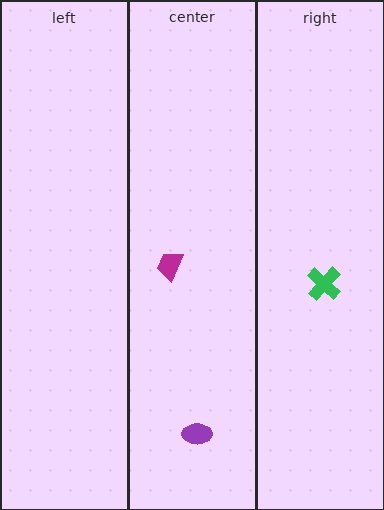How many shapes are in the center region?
2.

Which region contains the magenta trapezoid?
The center region.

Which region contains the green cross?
The right region.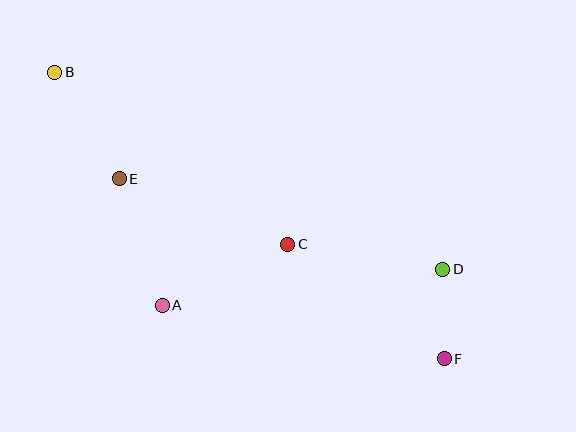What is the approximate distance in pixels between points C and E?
The distance between C and E is approximately 181 pixels.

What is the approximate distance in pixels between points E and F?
The distance between E and F is approximately 371 pixels.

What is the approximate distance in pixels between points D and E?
The distance between D and E is approximately 336 pixels.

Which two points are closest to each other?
Points D and F are closest to each other.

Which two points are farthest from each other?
Points B and F are farthest from each other.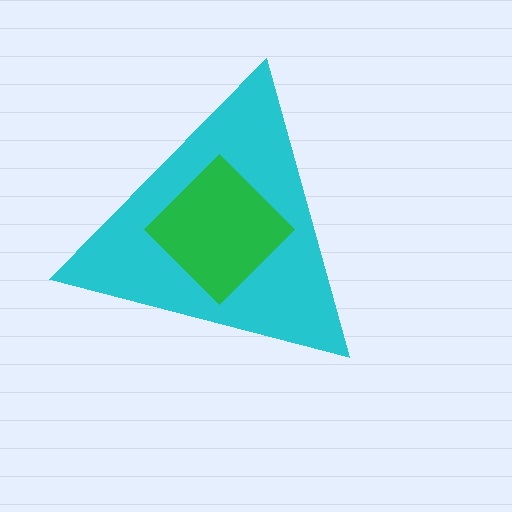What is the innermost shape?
The green diamond.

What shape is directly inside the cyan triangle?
The green diamond.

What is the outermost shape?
The cyan triangle.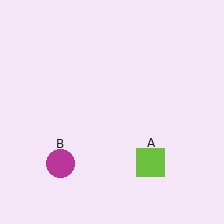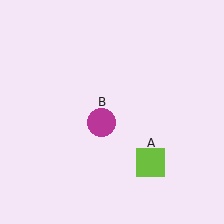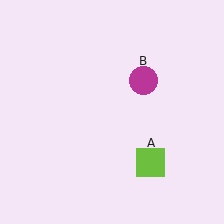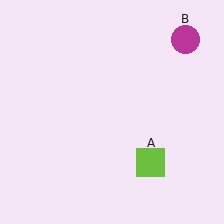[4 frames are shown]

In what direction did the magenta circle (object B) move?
The magenta circle (object B) moved up and to the right.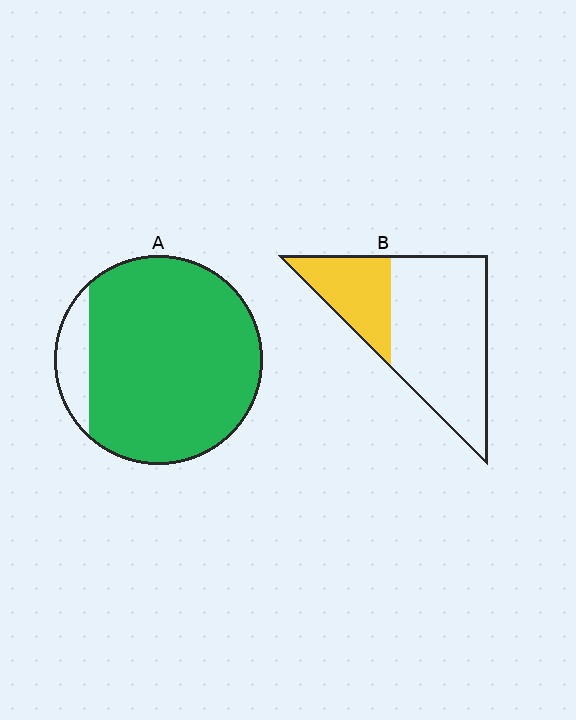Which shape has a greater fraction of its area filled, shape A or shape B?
Shape A.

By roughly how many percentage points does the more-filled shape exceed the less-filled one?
By roughly 60 percentage points (A over B).